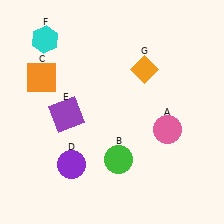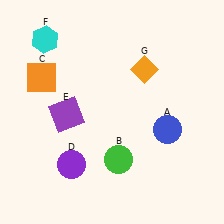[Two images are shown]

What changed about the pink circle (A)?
In Image 1, A is pink. In Image 2, it changed to blue.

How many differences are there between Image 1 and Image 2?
There is 1 difference between the two images.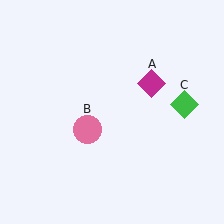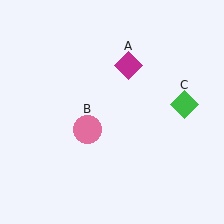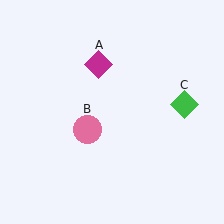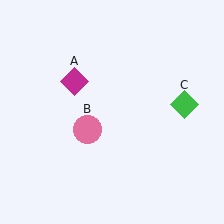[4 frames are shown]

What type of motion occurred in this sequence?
The magenta diamond (object A) rotated counterclockwise around the center of the scene.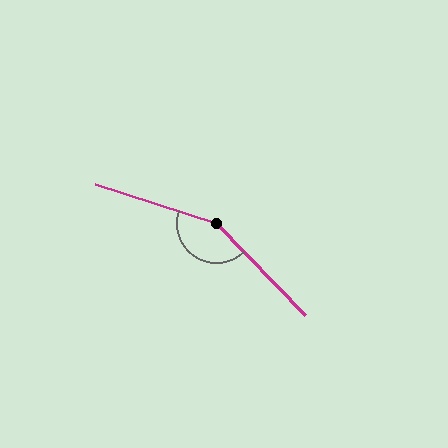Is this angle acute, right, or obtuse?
It is obtuse.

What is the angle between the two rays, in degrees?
Approximately 152 degrees.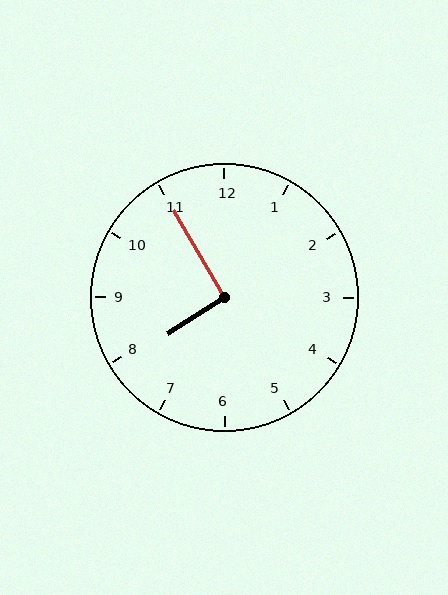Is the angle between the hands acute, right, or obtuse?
It is right.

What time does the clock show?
7:55.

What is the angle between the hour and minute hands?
Approximately 92 degrees.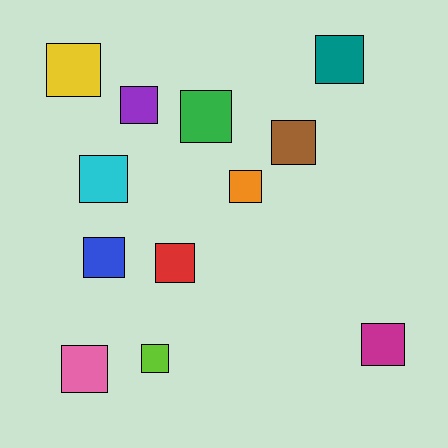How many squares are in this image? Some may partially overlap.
There are 12 squares.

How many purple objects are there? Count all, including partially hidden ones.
There is 1 purple object.